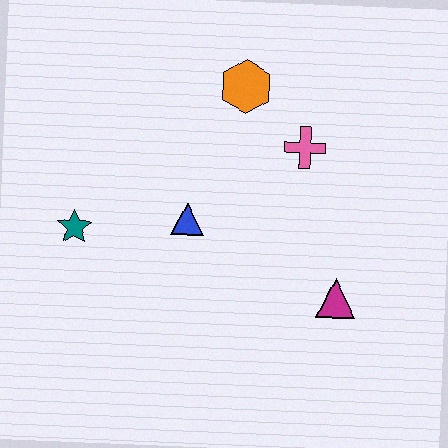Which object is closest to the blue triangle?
The teal star is closest to the blue triangle.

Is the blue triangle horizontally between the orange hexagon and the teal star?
Yes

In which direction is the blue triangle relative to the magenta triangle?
The blue triangle is to the left of the magenta triangle.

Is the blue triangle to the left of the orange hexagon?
Yes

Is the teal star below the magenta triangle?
No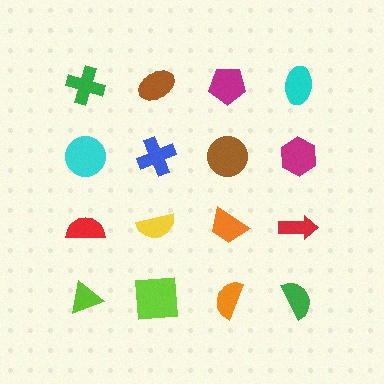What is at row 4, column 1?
A lime triangle.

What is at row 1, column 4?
A cyan ellipse.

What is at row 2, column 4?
A magenta hexagon.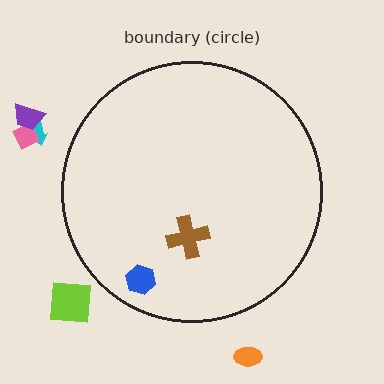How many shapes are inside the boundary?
2 inside, 5 outside.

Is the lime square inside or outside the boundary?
Outside.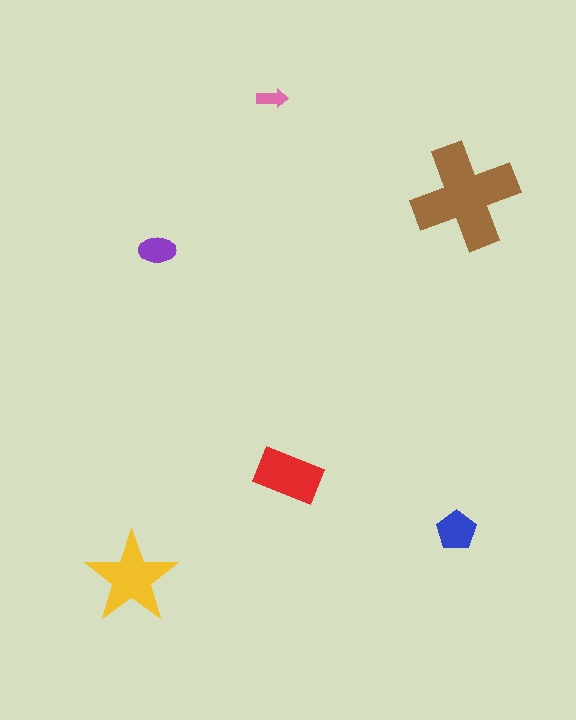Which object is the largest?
The brown cross.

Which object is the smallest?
The pink arrow.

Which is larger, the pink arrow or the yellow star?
The yellow star.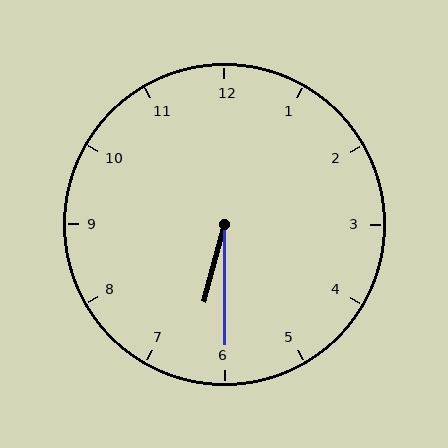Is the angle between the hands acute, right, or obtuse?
It is acute.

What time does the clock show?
6:30.